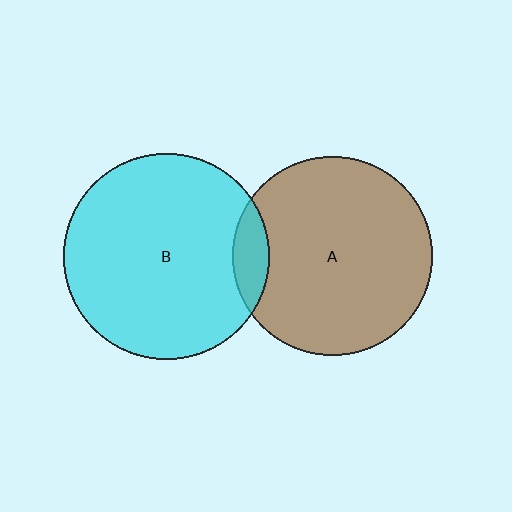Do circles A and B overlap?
Yes.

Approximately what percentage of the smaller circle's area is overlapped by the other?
Approximately 10%.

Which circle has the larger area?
Circle B (cyan).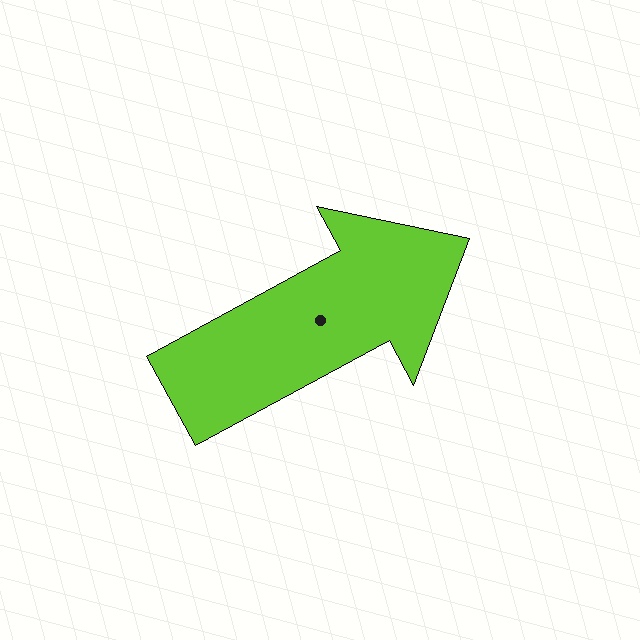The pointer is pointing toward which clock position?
Roughly 2 o'clock.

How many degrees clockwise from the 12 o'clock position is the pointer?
Approximately 61 degrees.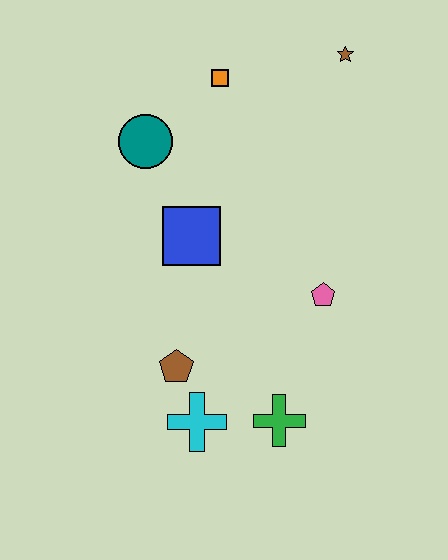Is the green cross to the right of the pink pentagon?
No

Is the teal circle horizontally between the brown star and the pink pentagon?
No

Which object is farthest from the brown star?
The cyan cross is farthest from the brown star.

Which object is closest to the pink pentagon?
The green cross is closest to the pink pentagon.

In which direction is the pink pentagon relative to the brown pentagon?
The pink pentagon is to the right of the brown pentagon.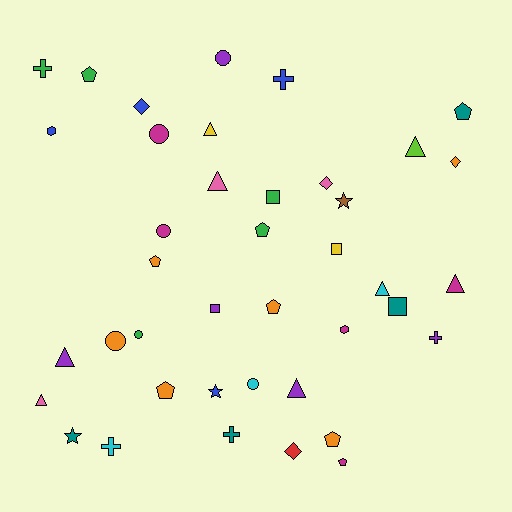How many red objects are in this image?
There is 1 red object.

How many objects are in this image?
There are 40 objects.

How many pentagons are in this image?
There are 8 pentagons.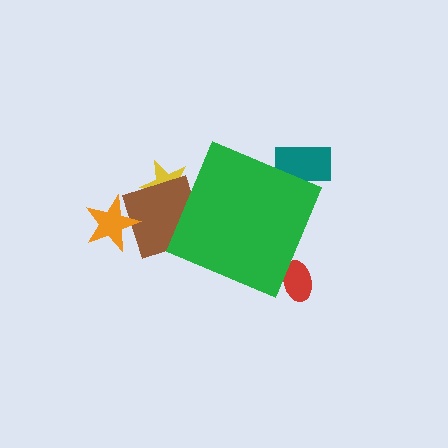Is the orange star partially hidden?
No, the orange star is fully visible.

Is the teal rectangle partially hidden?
Yes, the teal rectangle is partially hidden behind the green diamond.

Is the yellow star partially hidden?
Yes, the yellow star is partially hidden behind the green diamond.